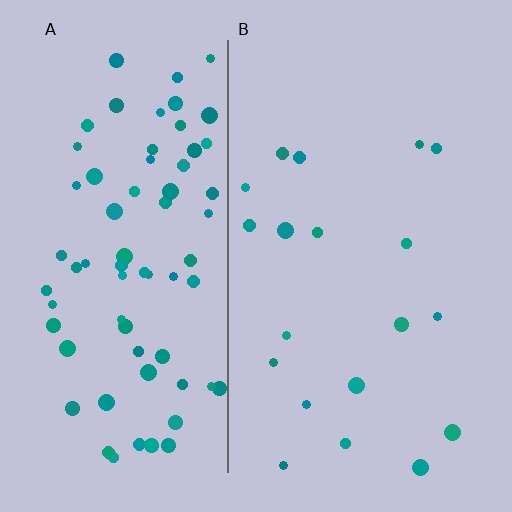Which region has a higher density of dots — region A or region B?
A (the left).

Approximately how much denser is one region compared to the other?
Approximately 3.8× — region A over region B.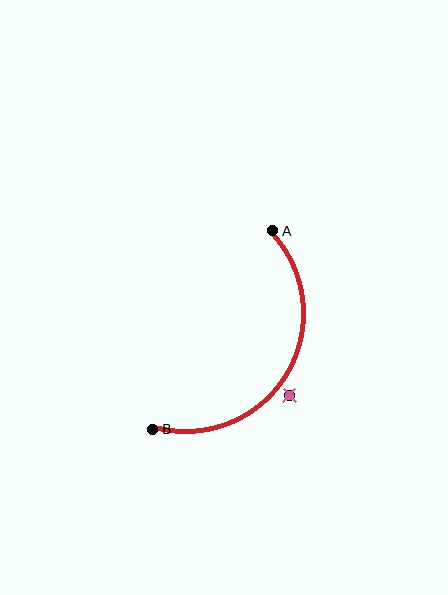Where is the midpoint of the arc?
The arc midpoint is the point on the curve farthest from the straight line joining A and B. It sits to the right of that line.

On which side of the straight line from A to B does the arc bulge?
The arc bulges to the right of the straight line connecting A and B.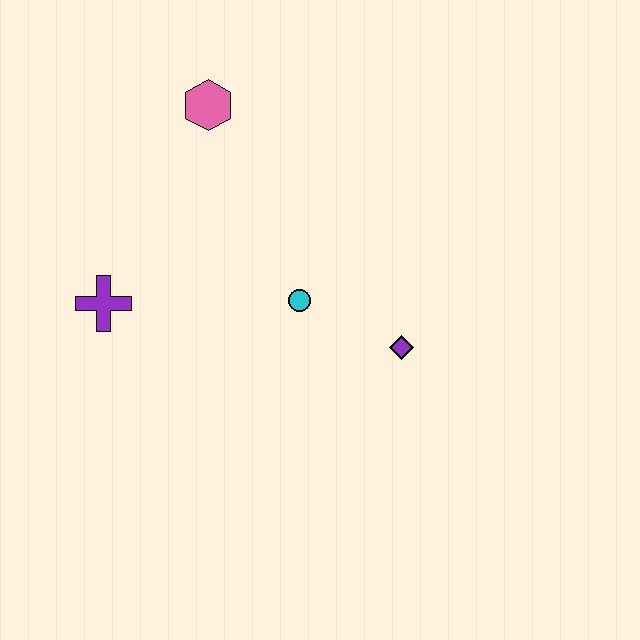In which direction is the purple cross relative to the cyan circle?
The purple cross is to the left of the cyan circle.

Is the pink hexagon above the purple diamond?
Yes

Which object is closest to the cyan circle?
The purple diamond is closest to the cyan circle.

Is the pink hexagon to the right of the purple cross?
Yes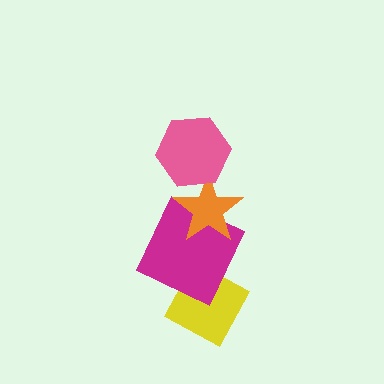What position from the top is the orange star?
The orange star is 2nd from the top.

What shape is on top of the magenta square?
The orange star is on top of the magenta square.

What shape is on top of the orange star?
The pink hexagon is on top of the orange star.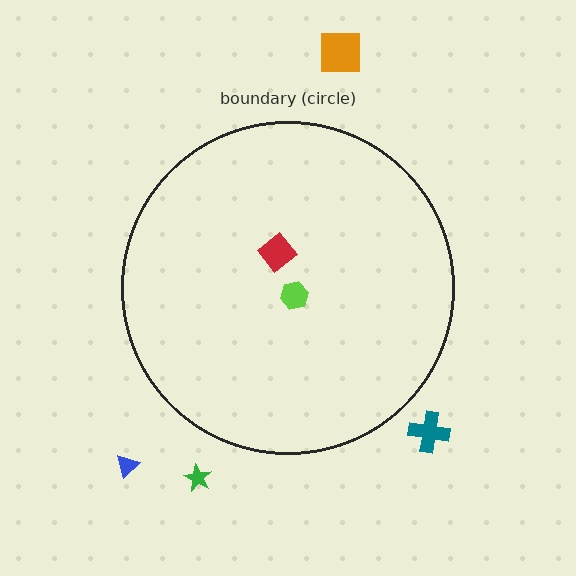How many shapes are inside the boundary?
2 inside, 4 outside.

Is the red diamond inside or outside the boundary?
Inside.